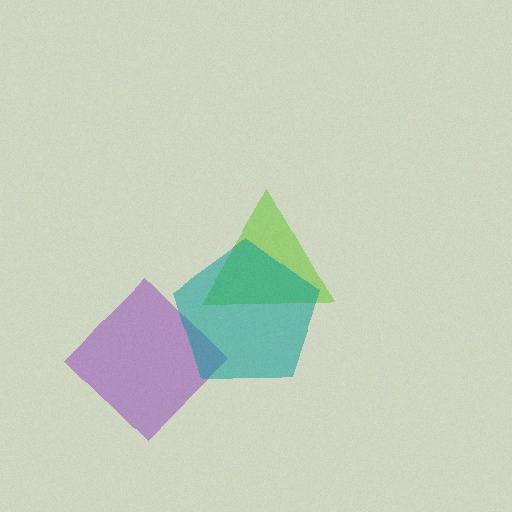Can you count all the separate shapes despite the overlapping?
Yes, there are 3 separate shapes.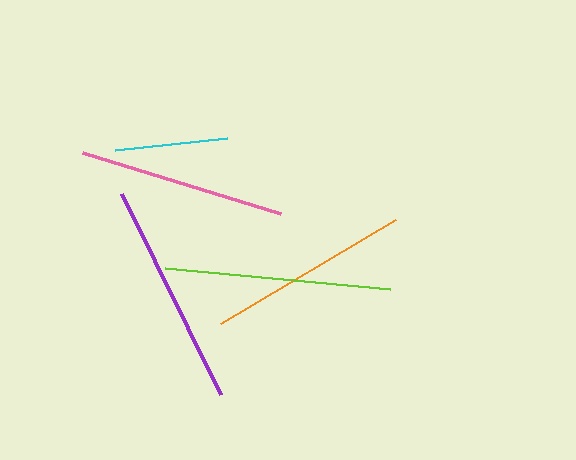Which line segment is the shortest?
The cyan line is the shortest at approximately 113 pixels.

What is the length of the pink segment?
The pink segment is approximately 207 pixels long.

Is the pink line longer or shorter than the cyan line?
The pink line is longer than the cyan line.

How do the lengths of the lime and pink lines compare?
The lime and pink lines are approximately the same length.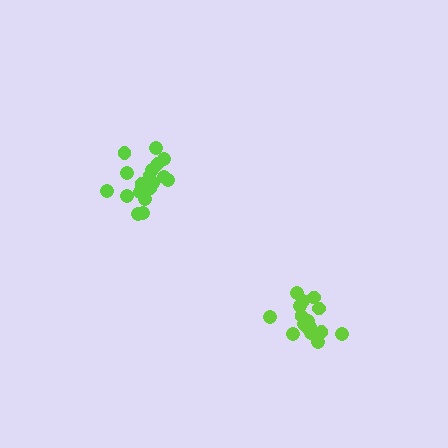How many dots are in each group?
Group 1: 18 dots, Group 2: 16 dots (34 total).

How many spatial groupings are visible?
There are 2 spatial groupings.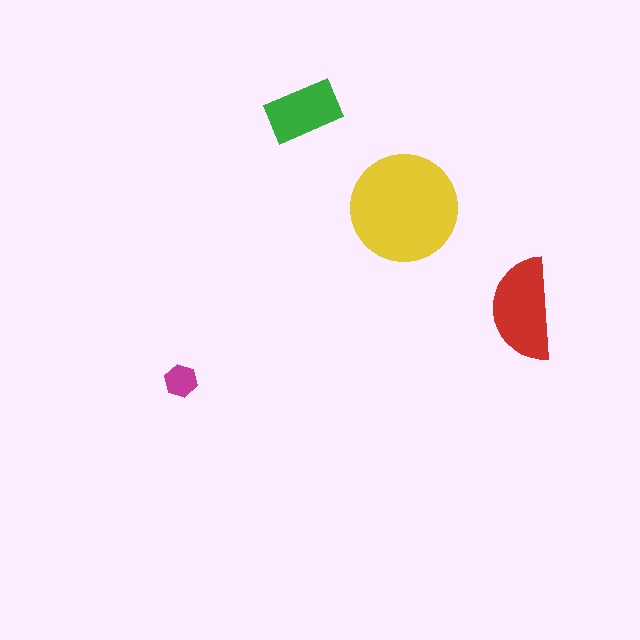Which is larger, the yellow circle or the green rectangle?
The yellow circle.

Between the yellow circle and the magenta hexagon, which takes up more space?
The yellow circle.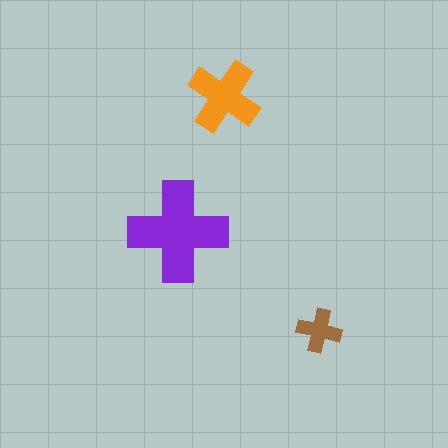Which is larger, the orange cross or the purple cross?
The purple one.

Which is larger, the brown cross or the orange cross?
The orange one.